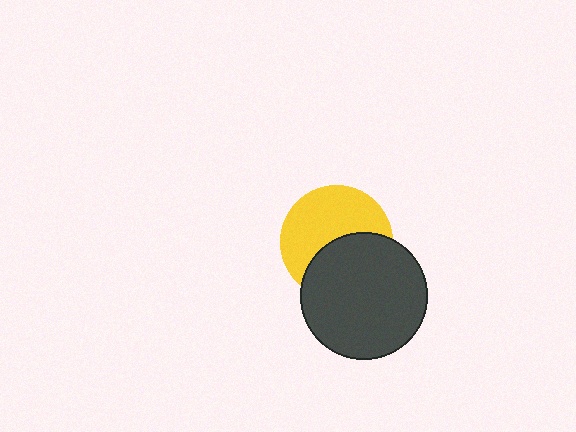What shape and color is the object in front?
The object in front is a dark gray circle.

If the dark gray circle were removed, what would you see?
You would see the complete yellow circle.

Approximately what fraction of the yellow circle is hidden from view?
Roughly 44% of the yellow circle is hidden behind the dark gray circle.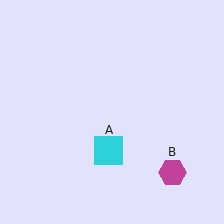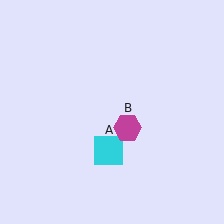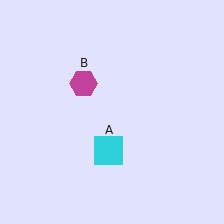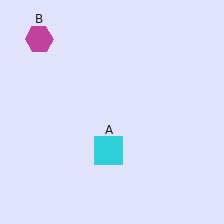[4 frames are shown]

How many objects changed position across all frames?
1 object changed position: magenta hexagon (object B).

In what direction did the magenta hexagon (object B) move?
The magenta hexagon (object B) moved up and to the left.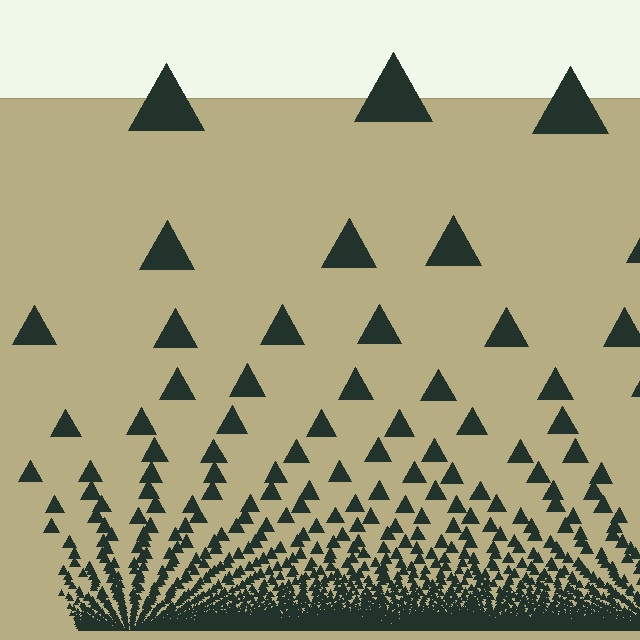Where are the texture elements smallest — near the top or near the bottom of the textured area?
Near the bottom.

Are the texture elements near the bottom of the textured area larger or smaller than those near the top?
Smaller. The gradient is inverted — elements near the bottom are smaller and denser.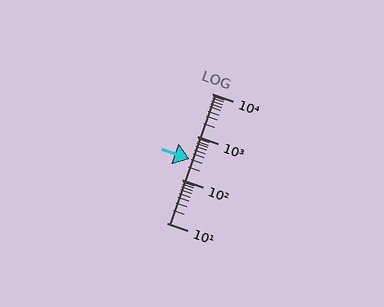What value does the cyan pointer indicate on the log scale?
The pointer indicates approximately 300.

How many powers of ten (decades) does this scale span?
The scale spans 3 decades, from 10 to 10000.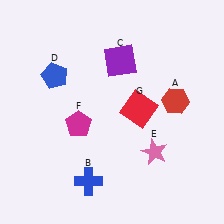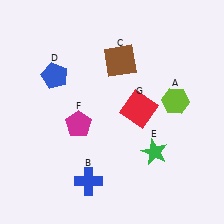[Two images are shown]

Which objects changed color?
A changed from red to lime. C changed from purple to brown. E changed from pink to green.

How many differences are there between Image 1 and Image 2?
There are 3 differences between the two images.